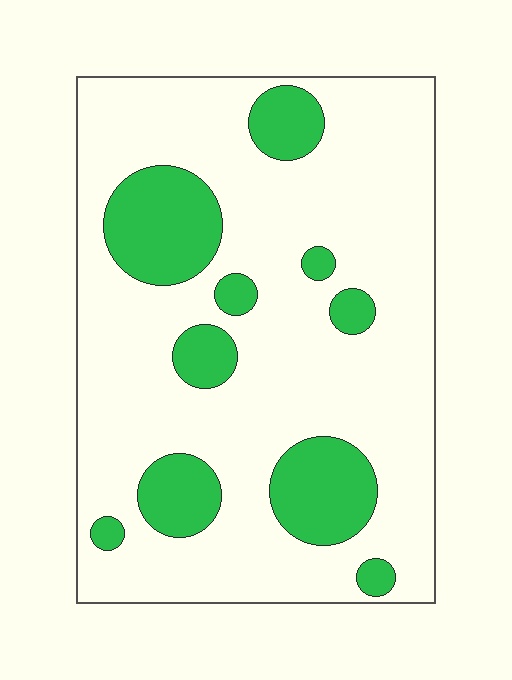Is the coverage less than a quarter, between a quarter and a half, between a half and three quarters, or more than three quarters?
Less than a quarter.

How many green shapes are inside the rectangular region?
10.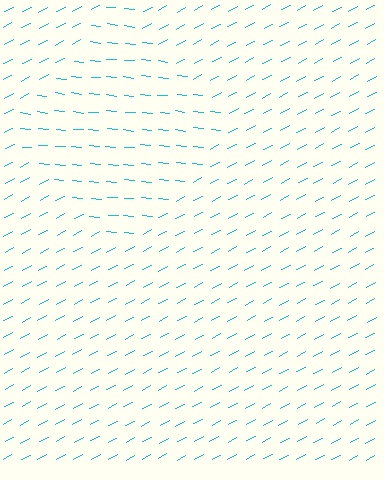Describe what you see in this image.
The image is filled with small cyan line segments. A diamond region in the image has lines oriented differently from the surrounding lines, creating a visible texture boundary.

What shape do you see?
I see a diamond.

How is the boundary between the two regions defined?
The boundary is defined purely by a change in line orientation (approximately 34 degrees difference). All lines are the same color and thickness.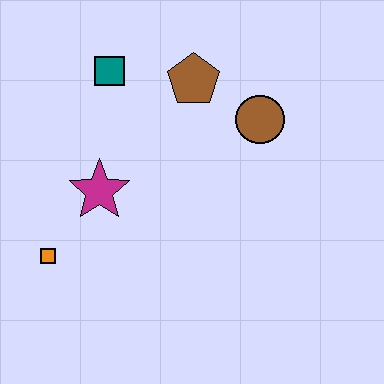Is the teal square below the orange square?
No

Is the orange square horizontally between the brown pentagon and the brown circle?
No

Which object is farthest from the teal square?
The orange square is farthest from the teal square.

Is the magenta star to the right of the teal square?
No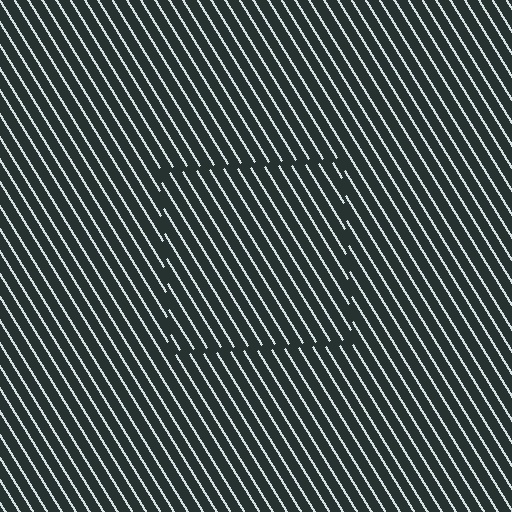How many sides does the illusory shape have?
4 sides — the line-ends trace a square.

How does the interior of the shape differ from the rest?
The interior of the shape contains the same grating, shifted by half a period — the contour is defined by the phase discontinuity where line-ends from the inner and outer gratings abut.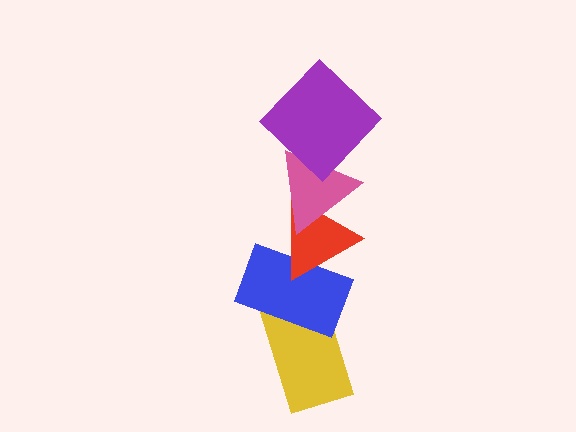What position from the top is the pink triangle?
The pink triangle is 2nd from the top.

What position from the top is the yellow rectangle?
The yellow rectangle is 5th from the top.